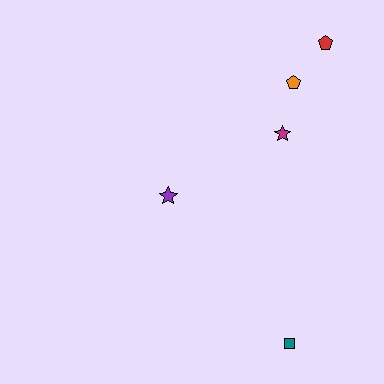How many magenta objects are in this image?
There is 1 magenta object.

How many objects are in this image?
There are 5 objects.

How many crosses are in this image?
There are no crosses.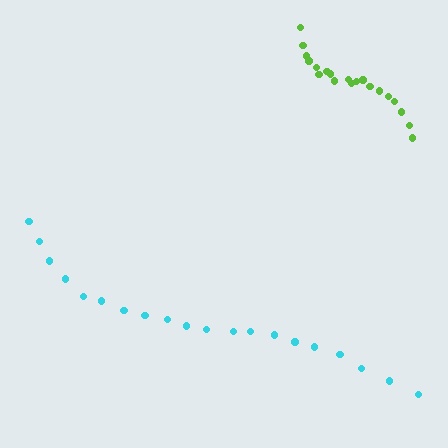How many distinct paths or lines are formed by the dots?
There are 2 distinct paths.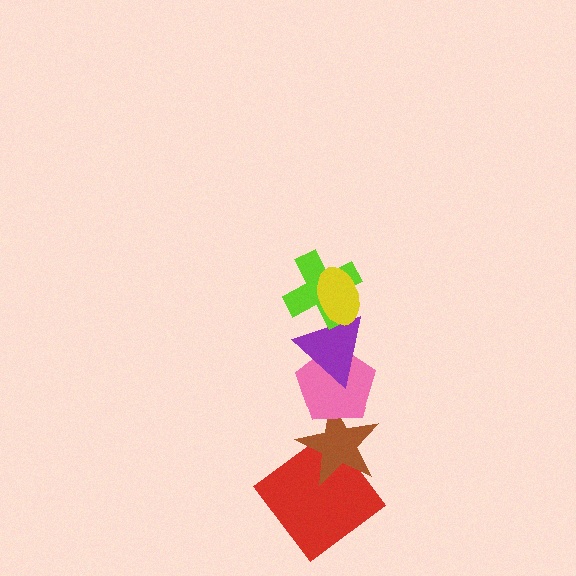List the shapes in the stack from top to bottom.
From top to bottom: the yellow ellipse, the lime cross, the purple triangle, the pink pentagon, the brown star, the red diamond.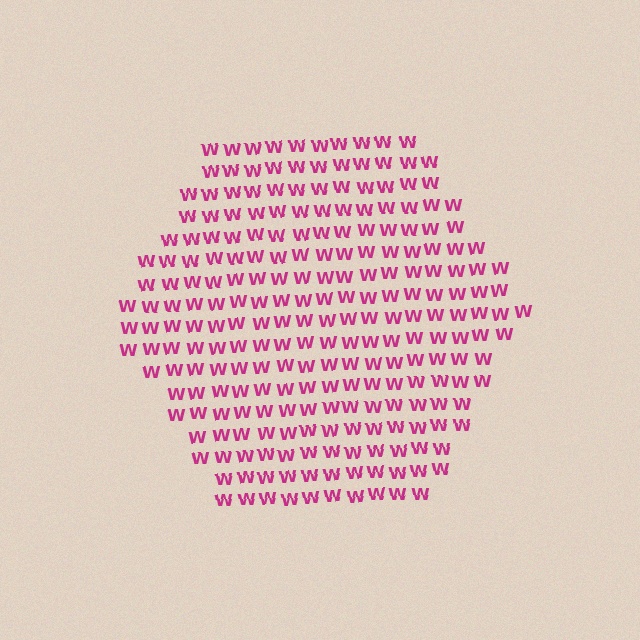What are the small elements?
The small elements are letter W's.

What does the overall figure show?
The overall figure shows a hexagon.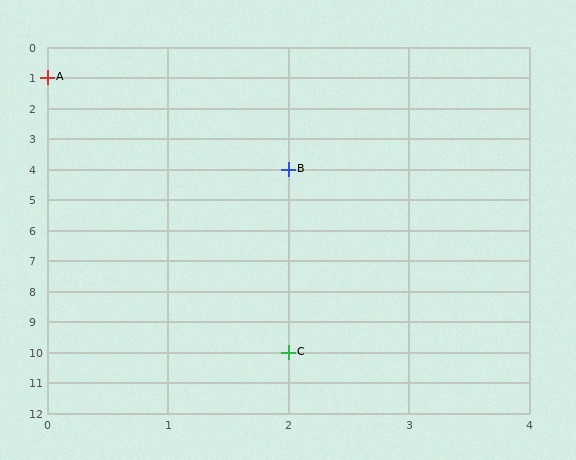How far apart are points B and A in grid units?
Points B and A are 2 columns and 3 rows apart (about 3.6 grid units diagonally).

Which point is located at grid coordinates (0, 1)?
Point A is at (0, 1).